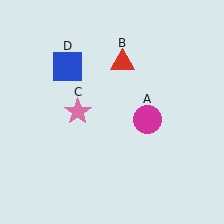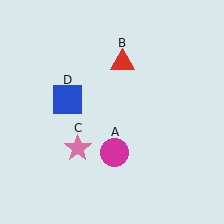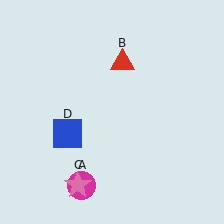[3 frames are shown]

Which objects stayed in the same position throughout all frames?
Red triangle (object B) remained stationary.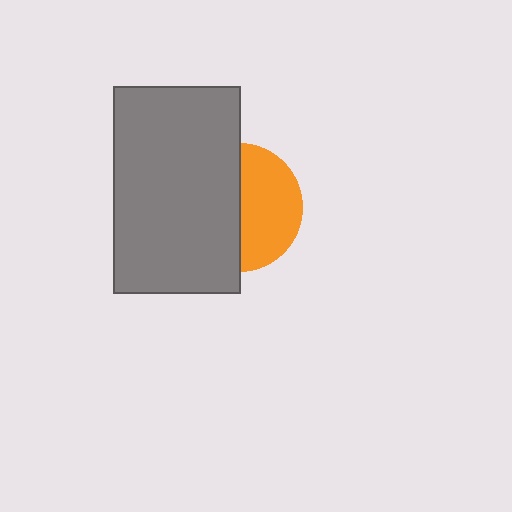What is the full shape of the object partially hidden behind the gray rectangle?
The partially hidden object is an orange circle.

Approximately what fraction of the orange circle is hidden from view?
Roughly 52% of the orange circle is hidden behind the gray rectangle.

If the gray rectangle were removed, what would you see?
You would see the complete orange circle.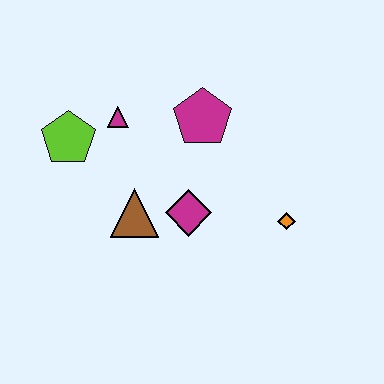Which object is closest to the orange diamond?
The magenta diamond is closest to the orange diamond.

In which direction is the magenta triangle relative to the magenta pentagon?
The magenta triangle is to the left of the magenta pentagon.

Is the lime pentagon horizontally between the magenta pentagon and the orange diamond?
No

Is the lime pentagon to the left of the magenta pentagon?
Yes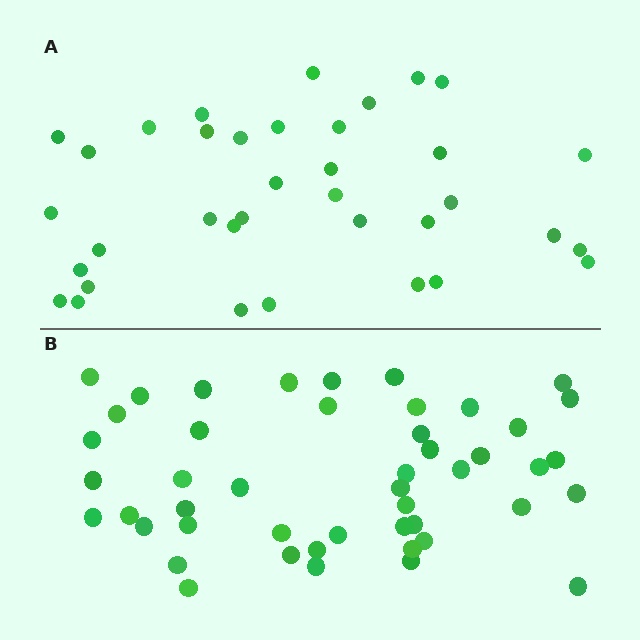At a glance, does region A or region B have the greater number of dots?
Region B (the bottom region) has more dots.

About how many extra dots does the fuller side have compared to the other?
Region B has roughly 12 or so more dots than region A.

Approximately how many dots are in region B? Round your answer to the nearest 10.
About 50 dots. (The exact count is 47, which rounds to 50.)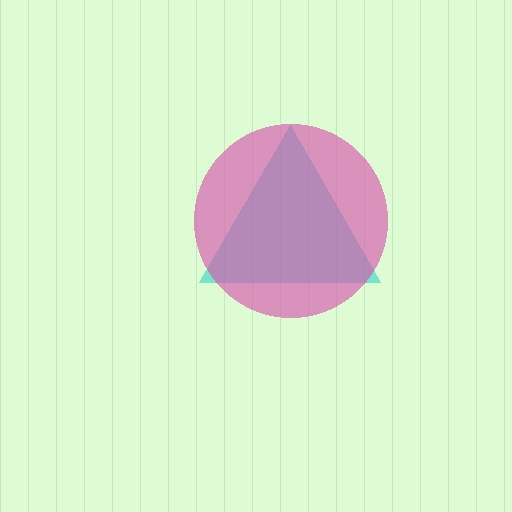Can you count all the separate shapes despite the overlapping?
Yes, there are 2 separate shapes.